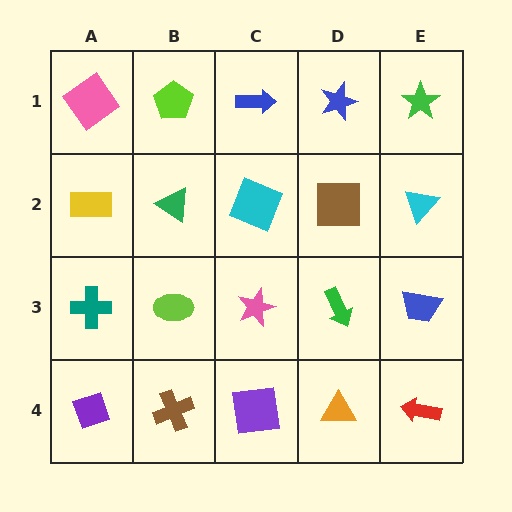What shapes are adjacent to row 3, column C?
A cyan square (row 2, column C), a purple square (row 4, column C), a lime ellipse (row 3, column B), a green arrow (row 3, column D).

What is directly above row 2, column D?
A blue star.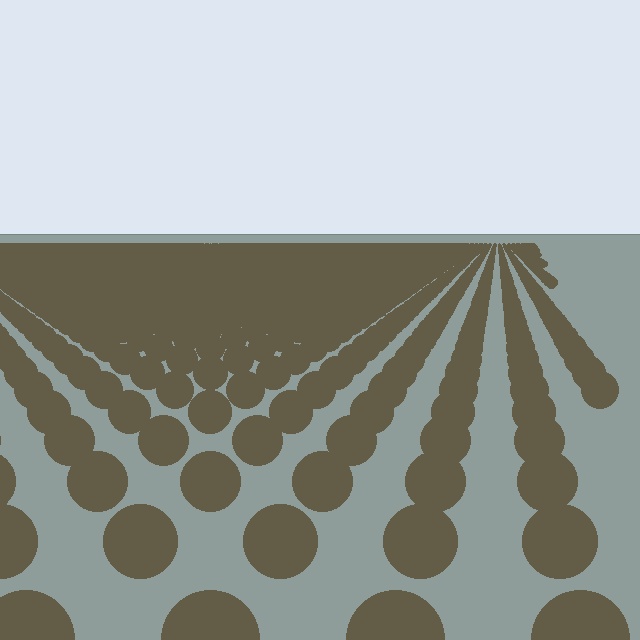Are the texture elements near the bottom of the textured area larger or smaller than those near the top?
Larger. Near the bottom, elements are closer to the viewer and appear at a bigger on-screen size.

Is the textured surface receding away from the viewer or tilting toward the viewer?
The surface is receding away from the viewer. Texture elements get smaller and denser toward the top.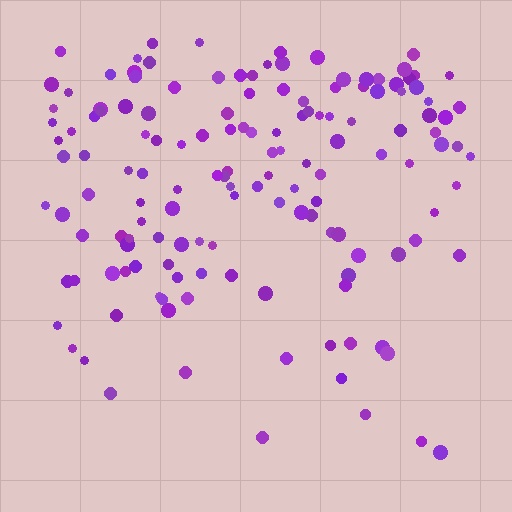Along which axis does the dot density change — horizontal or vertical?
Vertical.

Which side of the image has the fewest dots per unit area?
The bottom.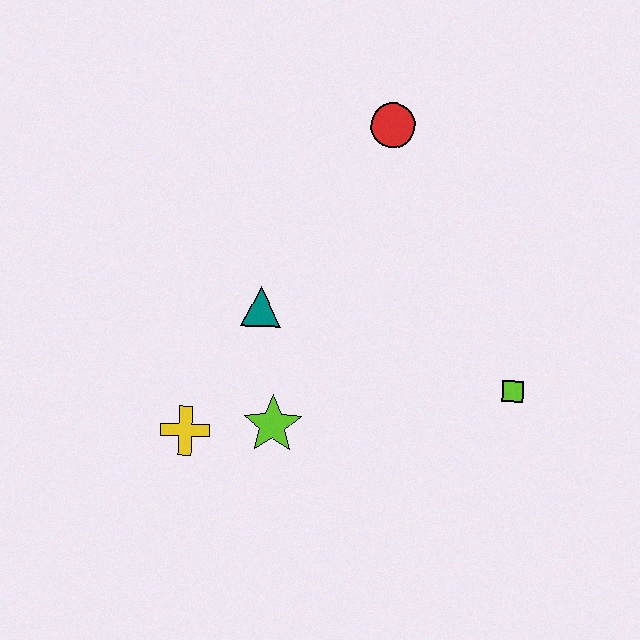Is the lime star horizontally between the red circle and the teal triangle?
Yes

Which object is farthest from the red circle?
The yellow cross is farthest from the red circle.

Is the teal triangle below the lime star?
No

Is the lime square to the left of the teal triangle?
No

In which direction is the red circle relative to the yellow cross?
The red circle is above the yellow cross.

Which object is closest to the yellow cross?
The lime star is closest to the yellow cross.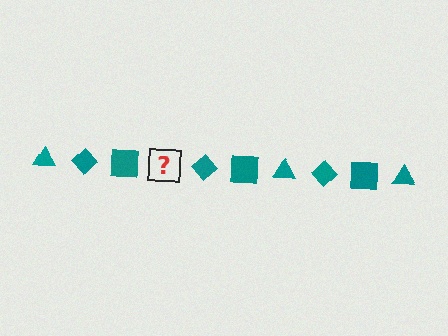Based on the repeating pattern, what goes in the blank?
The blank should be a teal triangle.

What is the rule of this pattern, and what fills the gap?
The rule is that the pattern cycles through triangle, diamond, square shapes in teal. The gap should be filled with a teal triangle.